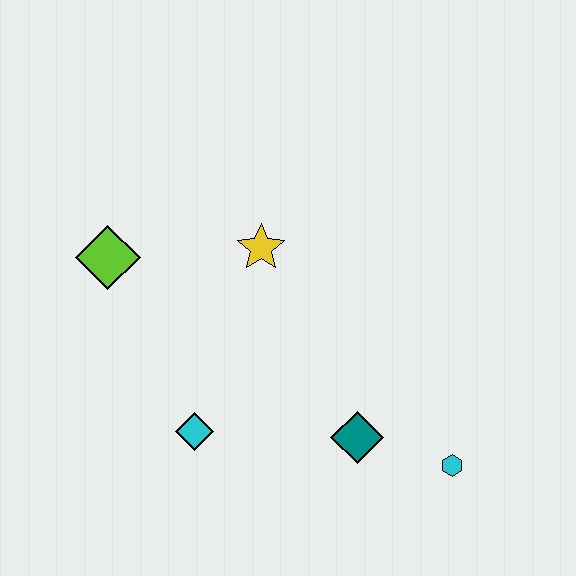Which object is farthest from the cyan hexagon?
The lime diamond is farthest from the cyan hexagon.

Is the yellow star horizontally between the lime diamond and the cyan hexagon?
Yes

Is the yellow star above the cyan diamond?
Yes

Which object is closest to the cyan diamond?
The teal diamond is closest to the cyan diamond.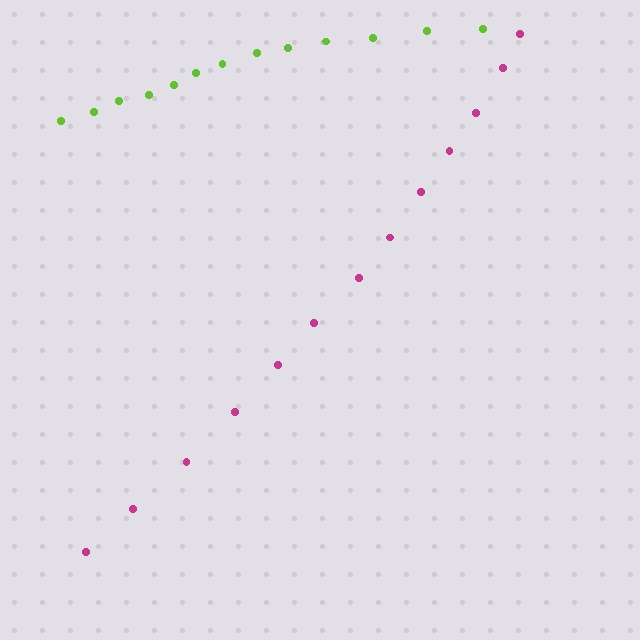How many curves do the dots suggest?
There are 2 distinct paths.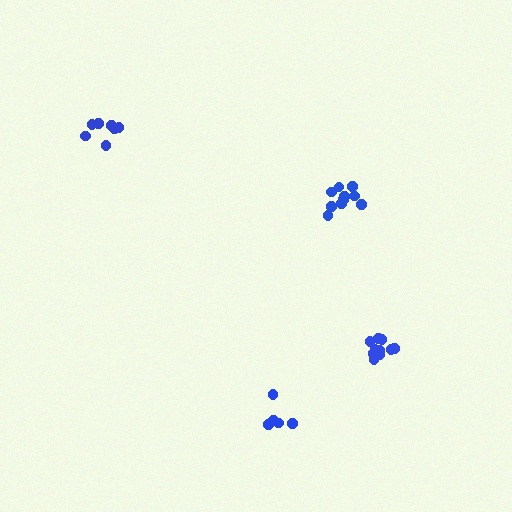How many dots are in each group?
Group 1: 10 dots, Group 2: 5 dots, Group 3: 7 dots, Group 4: 11 dots (33 total).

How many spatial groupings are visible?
There are 4 spatial groupings.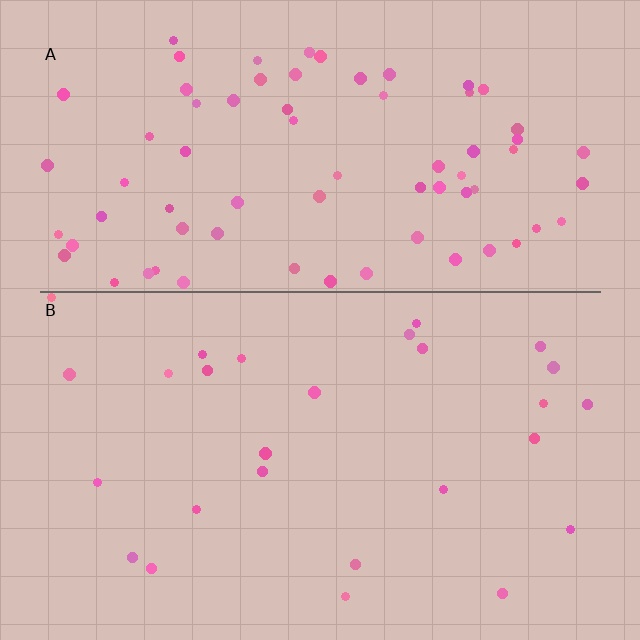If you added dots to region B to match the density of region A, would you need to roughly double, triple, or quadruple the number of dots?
Approximately triple.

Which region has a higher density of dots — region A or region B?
A (the top).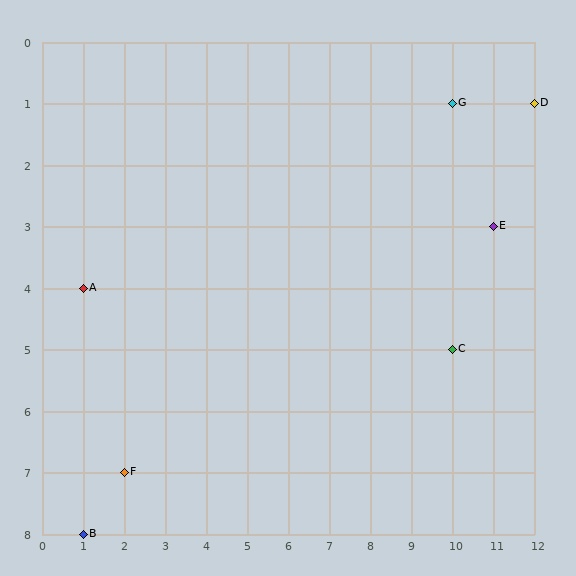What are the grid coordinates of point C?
Point C is at grid coordinates (10, 5).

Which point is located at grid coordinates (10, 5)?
Point C is at (10, 5).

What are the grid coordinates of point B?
Point B is at grid coordinates (1, 8).